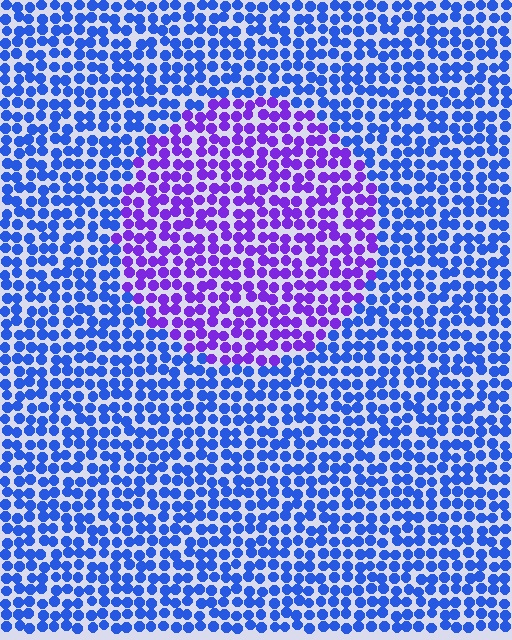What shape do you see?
I see a circle.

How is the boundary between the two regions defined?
The boundary is defined purely by a slight shift in hue (about 45 degrees). Spacing, size, and orientation are identical on both sides.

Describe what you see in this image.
The image is filled with small blue elements in a uniform arrangement. A circle-shaped region is visible where the elements are tinted to a slightly different hue, forming a subtle color boundary.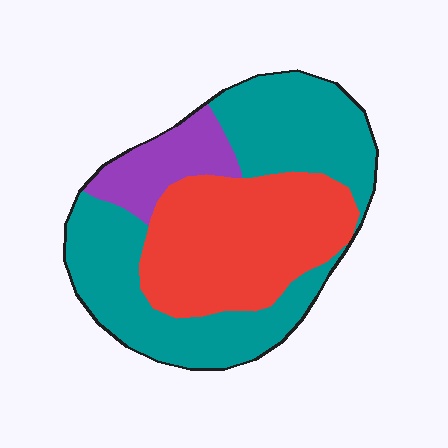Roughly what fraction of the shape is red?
Red takes up between a third and a half of the shape.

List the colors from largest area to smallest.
From largest to smallest: teal, red, purple.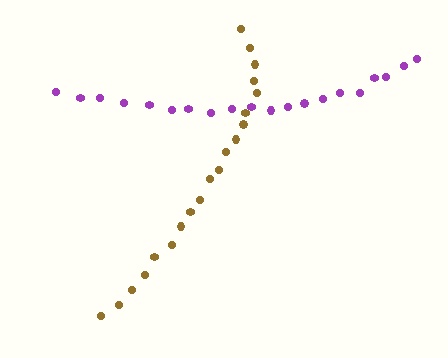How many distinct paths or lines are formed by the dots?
There are 2 distinct paths.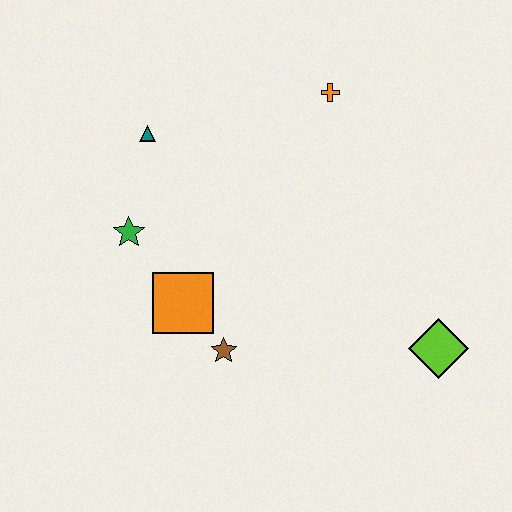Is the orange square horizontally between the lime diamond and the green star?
Yes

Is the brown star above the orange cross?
No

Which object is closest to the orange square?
The brown star is closest to the orange square.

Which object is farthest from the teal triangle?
The lime diamond is farthest from the teal triangle.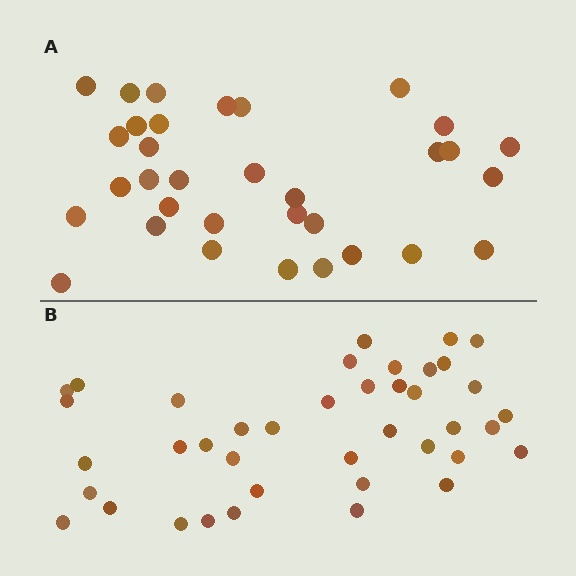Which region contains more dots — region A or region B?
Region B (the bottom region) has more dots.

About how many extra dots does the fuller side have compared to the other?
Region B has roughly 8 or so more dots than region A.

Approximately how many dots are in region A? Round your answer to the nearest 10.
About 30 dots. (The exact count is 33, which rounds to 30.)